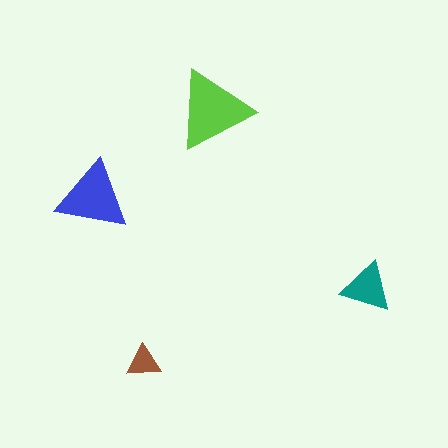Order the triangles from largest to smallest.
the lime one, the blue one, the teal one, the brown one.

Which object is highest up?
The lime triangle is topmost.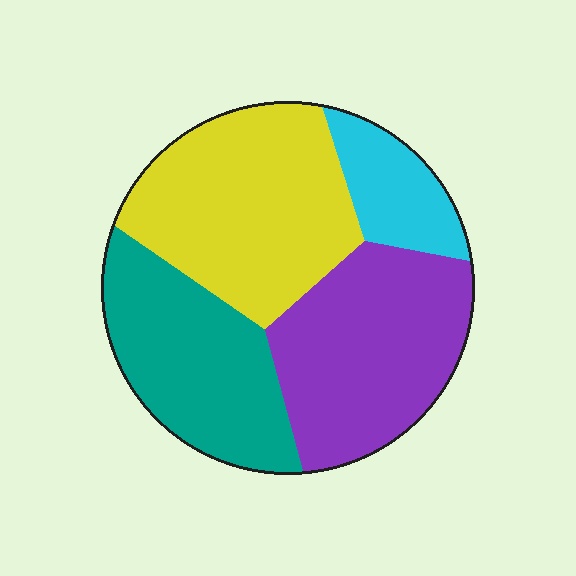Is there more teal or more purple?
Purple.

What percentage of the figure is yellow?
Yellow covers about 35% of the figure.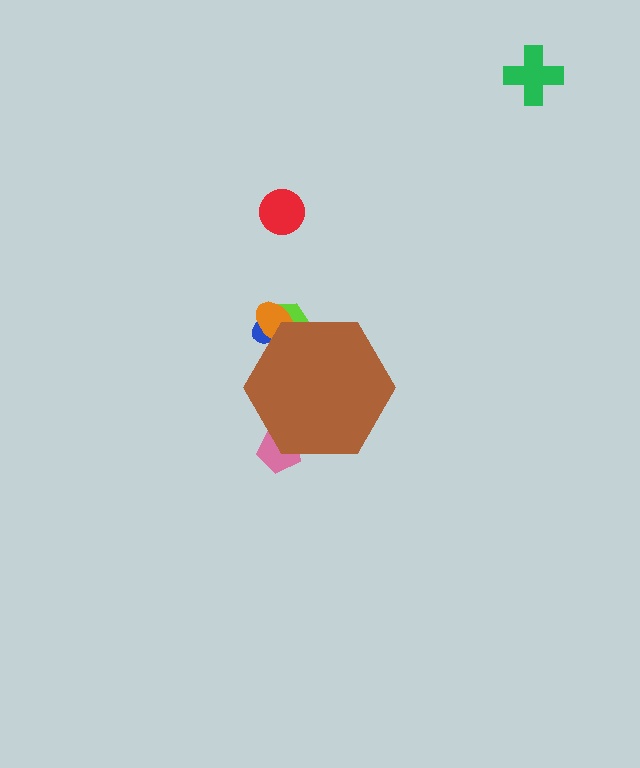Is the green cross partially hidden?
No, the green cross is fully visible.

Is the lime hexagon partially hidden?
Yes, the lime hexagon is partially hidden behind the brown hexagon.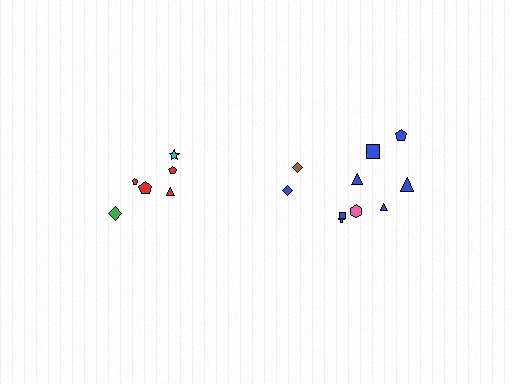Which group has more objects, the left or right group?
The right group.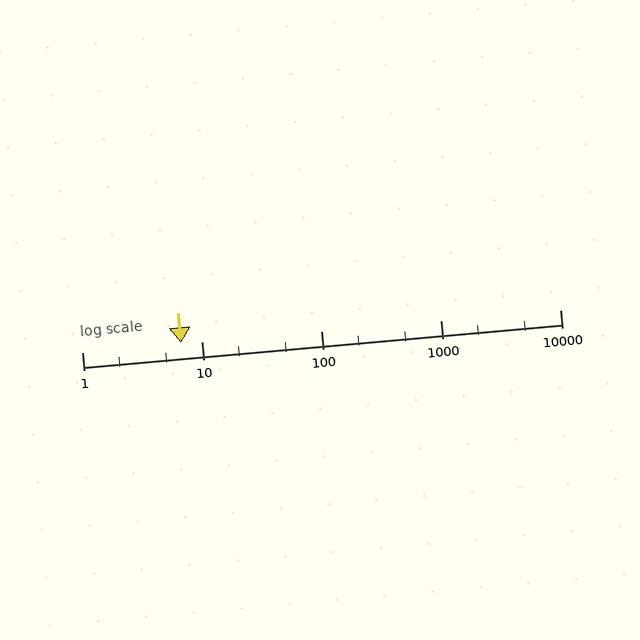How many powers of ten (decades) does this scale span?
The scale spans 4 decades, from 1 to 10000.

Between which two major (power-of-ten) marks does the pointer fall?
The pointer is between 1 and 10.